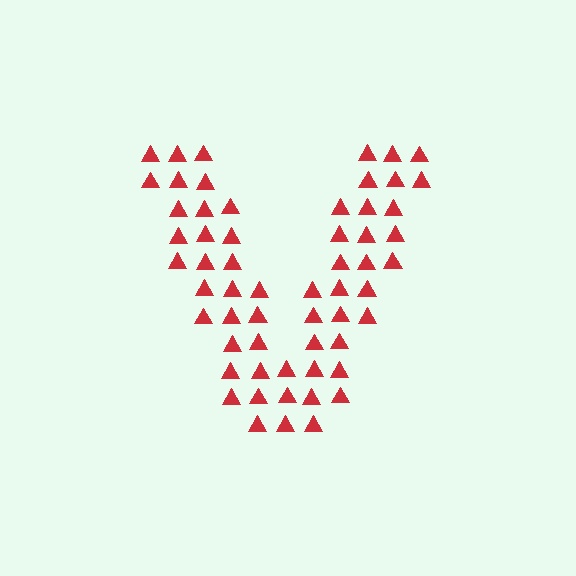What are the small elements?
The small elements are triangles.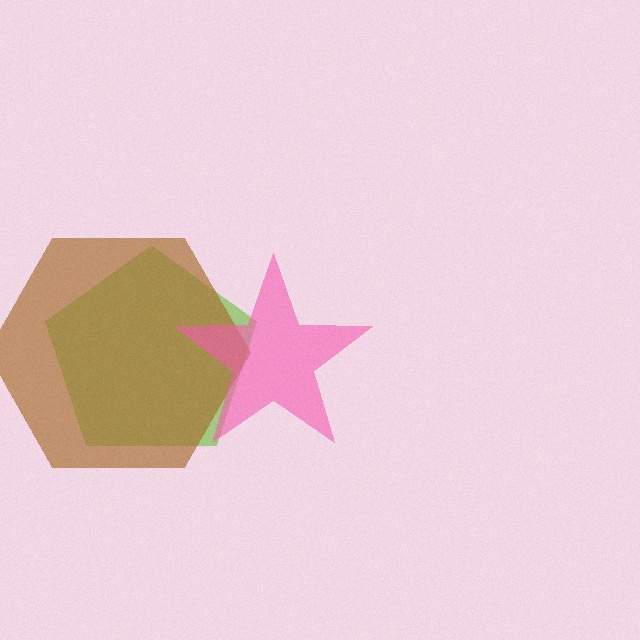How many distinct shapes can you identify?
There are 3 distinct shapes: a lime pentagon, a brown hexagon, a pink star.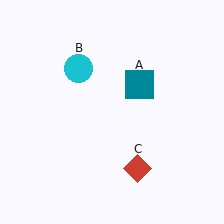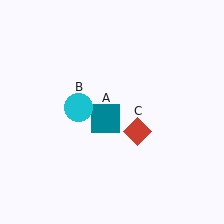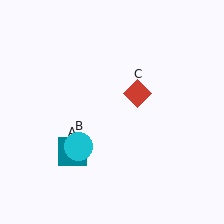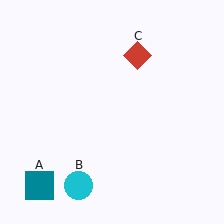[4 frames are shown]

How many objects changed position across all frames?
3 objects changed position: teal square (object A), cyan circle (object B), red diamond (object C).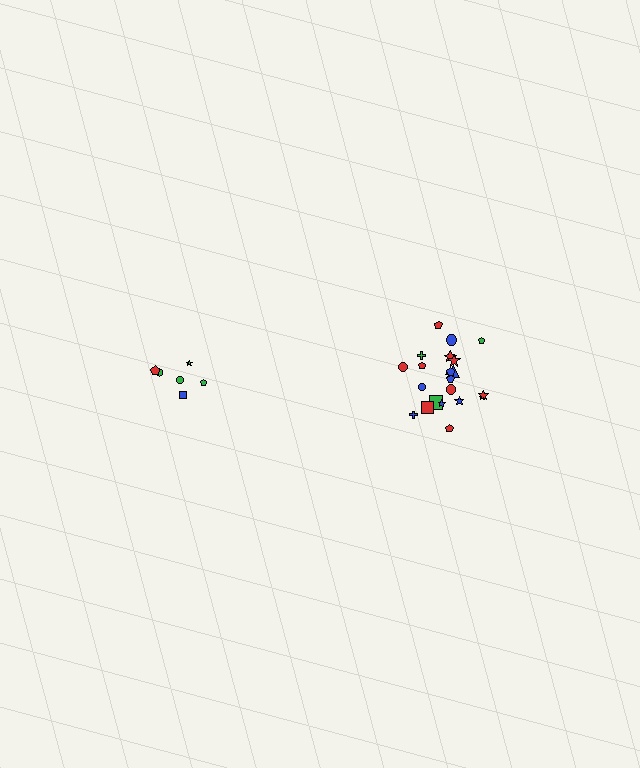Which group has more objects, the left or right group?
The right group.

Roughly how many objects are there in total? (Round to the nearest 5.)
Roughly 30 objects in total.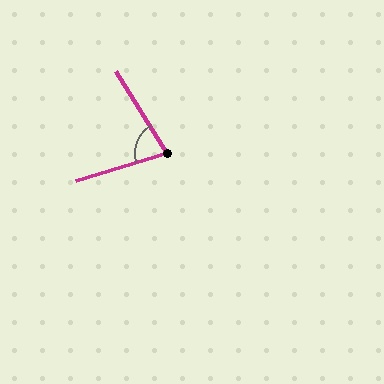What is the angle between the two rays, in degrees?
Approximately 75 degrees.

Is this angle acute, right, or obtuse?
It is acute.